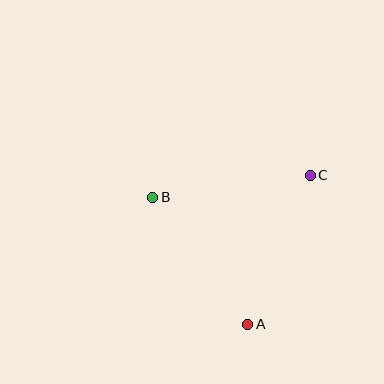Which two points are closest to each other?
Points A and B are closest to each other.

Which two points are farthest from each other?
Points A and C are farthest from each other.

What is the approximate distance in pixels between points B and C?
The distance between B and C is approximately 159 pixels.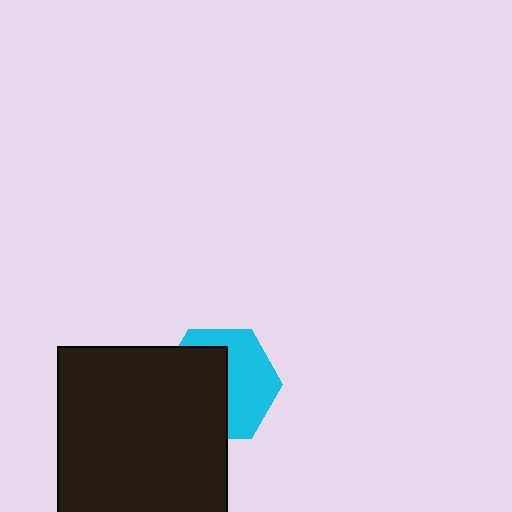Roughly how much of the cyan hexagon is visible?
About half of it is visible (roughly 49%).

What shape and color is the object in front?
The object in front is a black square.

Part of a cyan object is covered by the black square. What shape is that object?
It is a hexagon.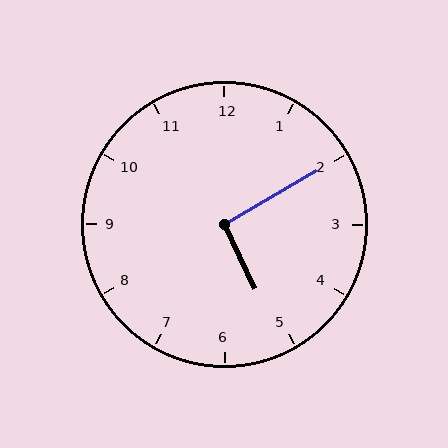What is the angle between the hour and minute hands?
Approximately 95 degrees.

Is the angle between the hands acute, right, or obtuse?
It is right.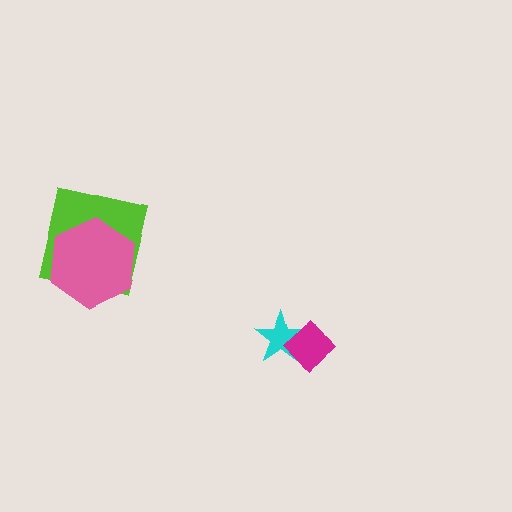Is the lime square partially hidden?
Yes, it is partially covered by another shape.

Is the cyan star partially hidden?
Yes, it is partially covered by another shape.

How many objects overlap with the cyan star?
1 object overlaps with the cyan star.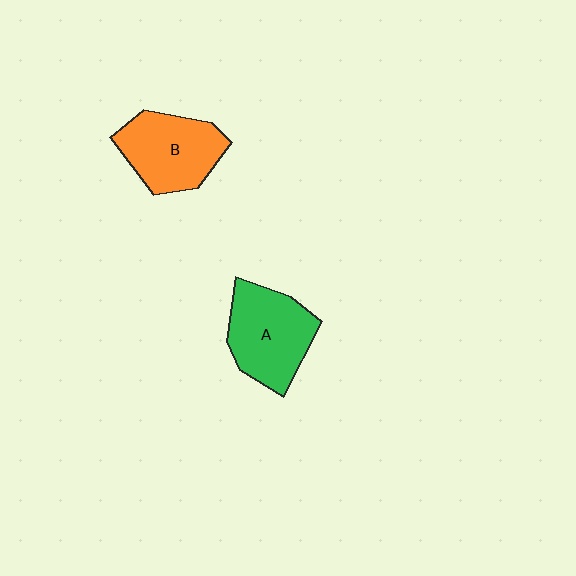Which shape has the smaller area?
Shape B (orange).